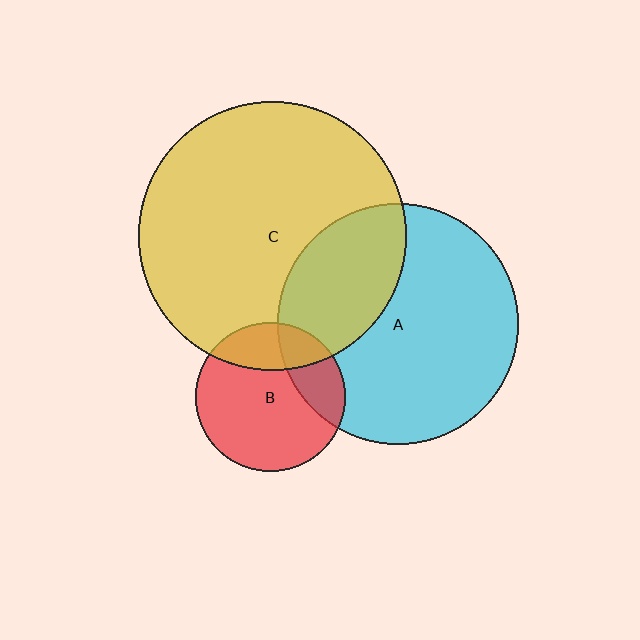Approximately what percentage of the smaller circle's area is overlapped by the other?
Approximately 30%.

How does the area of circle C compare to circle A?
Approximately 1.2 times.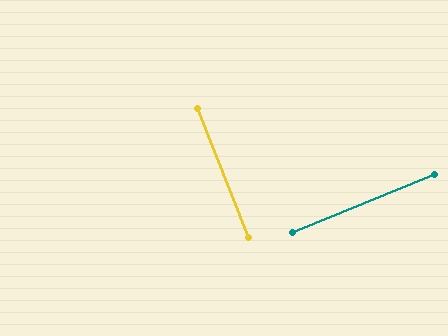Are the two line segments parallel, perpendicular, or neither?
Perpendicular — they meet at approximately 90°.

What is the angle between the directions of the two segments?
Approximately 90 degrees.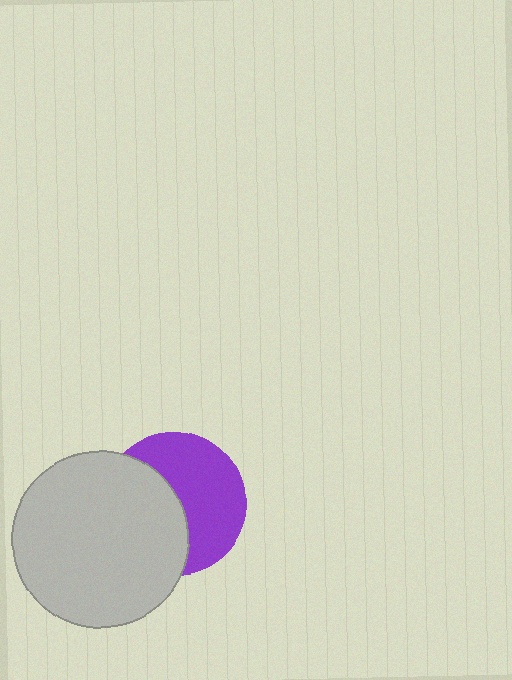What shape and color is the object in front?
The object in front is a light gray circle.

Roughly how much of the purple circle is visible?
About half of it is visible (roughly 53%).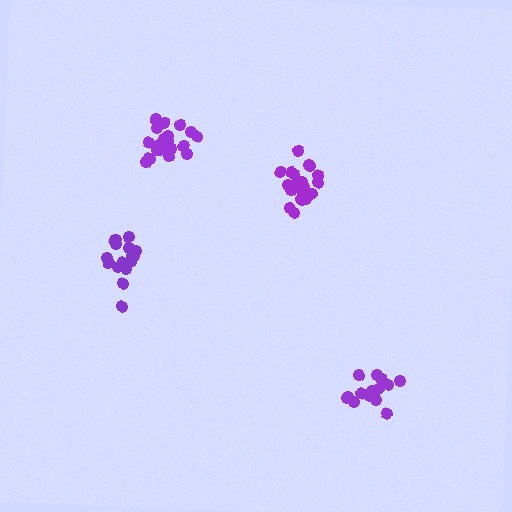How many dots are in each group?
Group 1: 19 dots, Group 2: 20 dots, Group 3: 16 dots, Group 4: 16 dots (71 total).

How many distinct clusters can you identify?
There are 4 distinct clusters.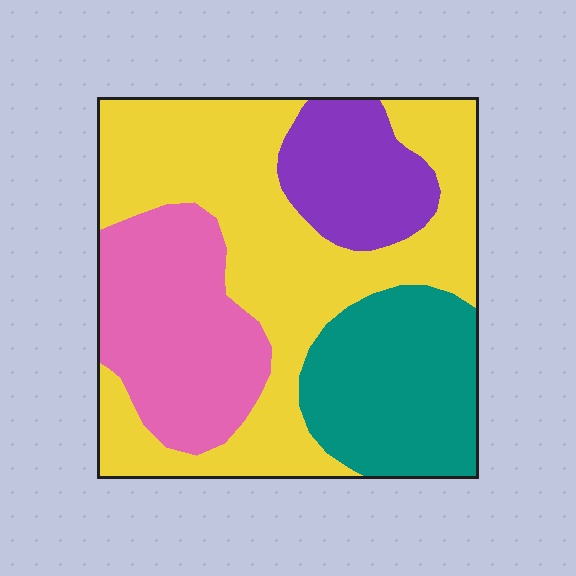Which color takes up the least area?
Purple, at roughly 10%.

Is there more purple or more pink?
Pink.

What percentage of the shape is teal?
Teal covers around 20% of the shape.